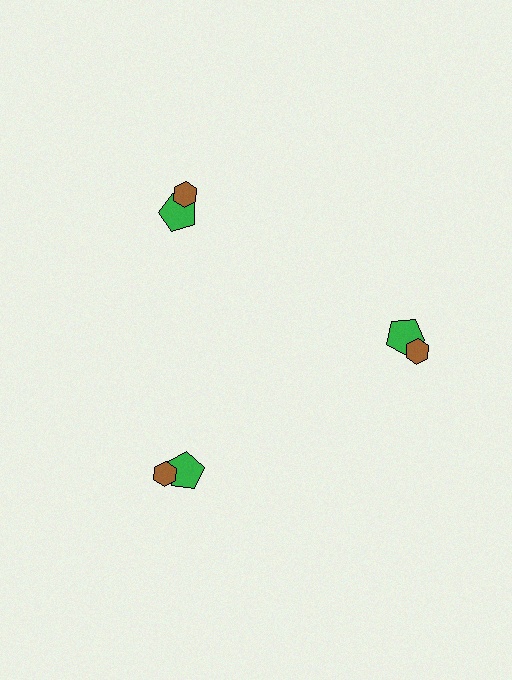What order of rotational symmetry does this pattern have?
This pattern has 3-fold rotational symmetry.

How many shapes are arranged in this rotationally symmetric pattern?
There are 6 shapes, arranged in 3 groups of 2.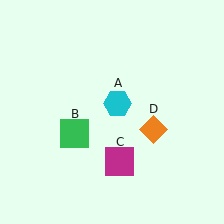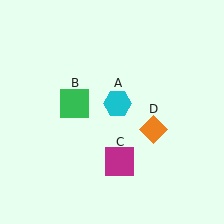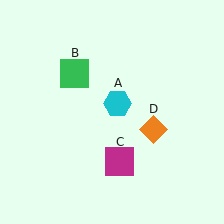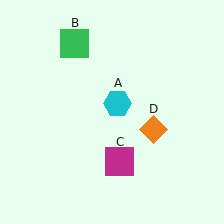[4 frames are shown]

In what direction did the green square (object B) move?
The green square (object B) moved up.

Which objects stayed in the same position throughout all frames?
Cyan hexagon (object A) and magenta square (object C) and orange diamond (object D) remained stationary.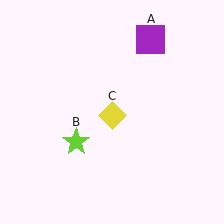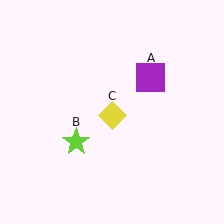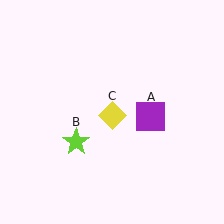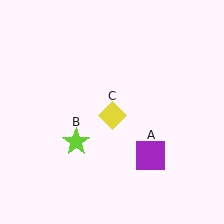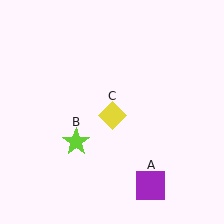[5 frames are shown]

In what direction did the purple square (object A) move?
The purple square (object A) moved down.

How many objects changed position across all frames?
1 object changed position: purple square (object A).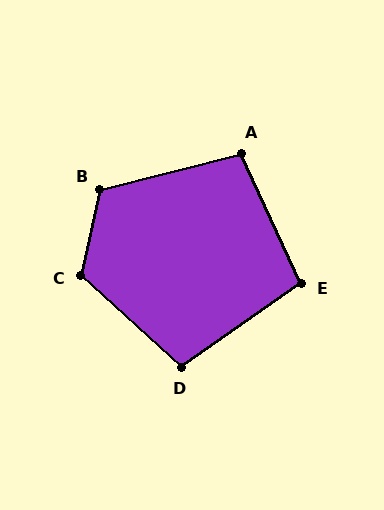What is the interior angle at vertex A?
Approximately 100 degrees (obtuse).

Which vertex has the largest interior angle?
C, at approximately 120 degrees.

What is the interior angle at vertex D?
Approximately 102 degrees (obtuse).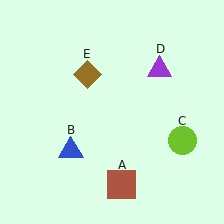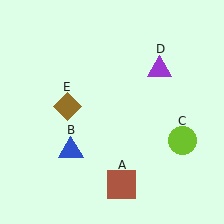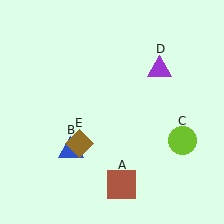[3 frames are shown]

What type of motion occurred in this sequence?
The brown diamond (object E) rotated counterclockwise around the center of the scene.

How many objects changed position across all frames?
1 object changed position: brown diamond (object E).